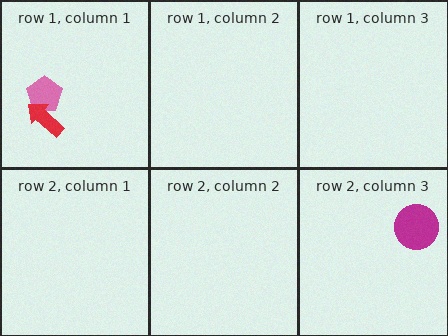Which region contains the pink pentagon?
The row 1, column 1 region.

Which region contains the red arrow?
The row 1, column 1 region.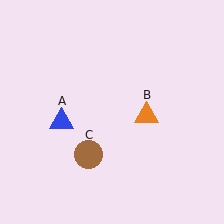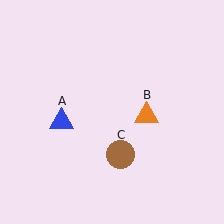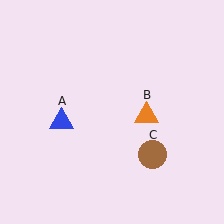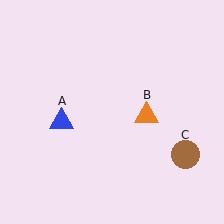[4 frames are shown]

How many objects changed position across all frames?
1 object changed position: brown circle (object C).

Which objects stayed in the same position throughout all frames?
Blue triangle (object A) and orange triangle (object B) remained stationary.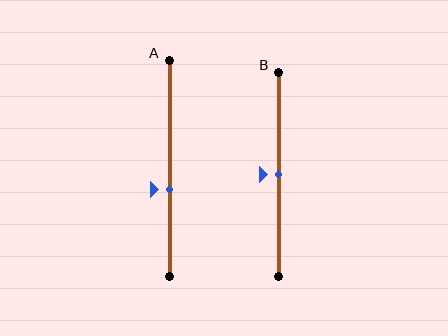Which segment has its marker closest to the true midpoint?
Segment B has its marker closest to the true midpoint.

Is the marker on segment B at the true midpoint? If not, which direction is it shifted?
Yes, the marker on segment B is at the true midpoint.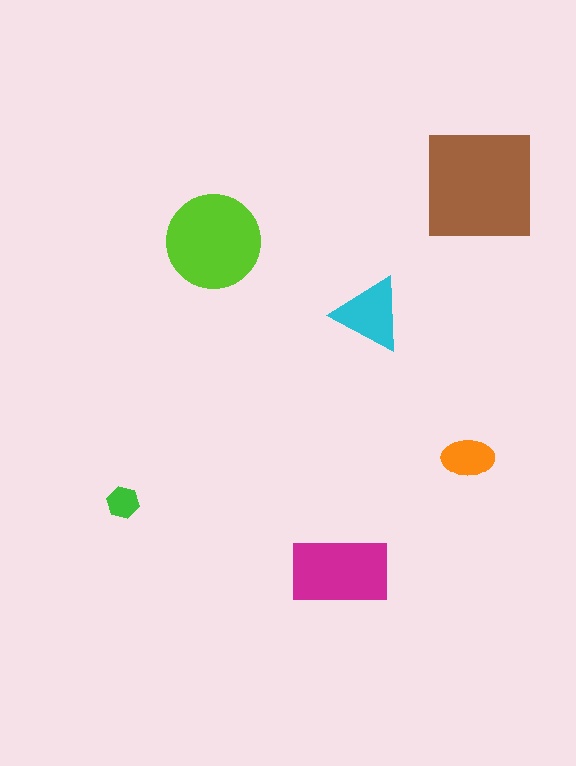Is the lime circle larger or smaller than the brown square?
Smaller.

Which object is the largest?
The brown square.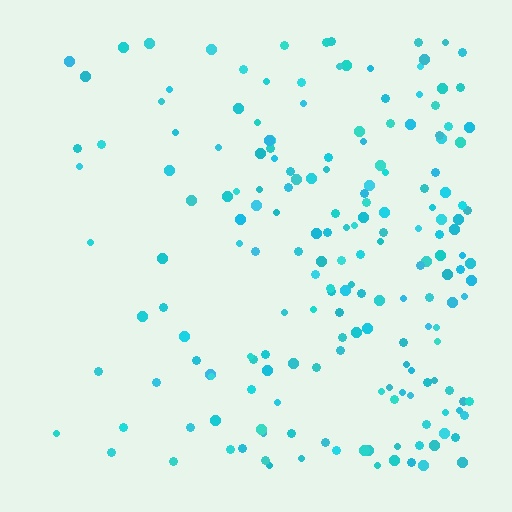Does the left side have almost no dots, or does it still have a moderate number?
Still a moderate number, just noticeably fewer than the right.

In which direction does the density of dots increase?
From left to right, with the right side densest.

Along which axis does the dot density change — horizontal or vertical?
Horizontal.